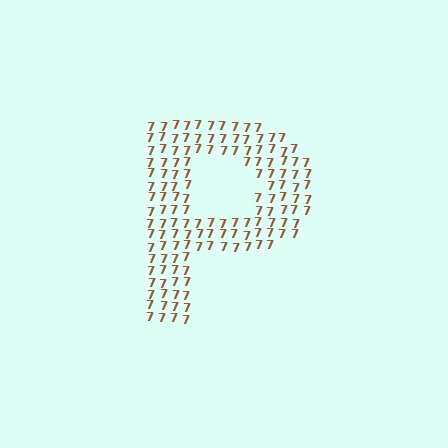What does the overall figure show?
The overall figure shows the letter P.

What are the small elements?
The small elements are digit 7's.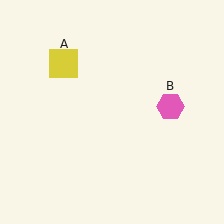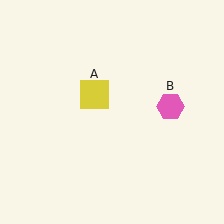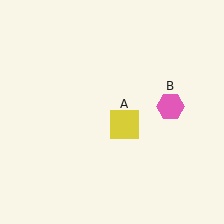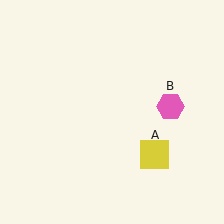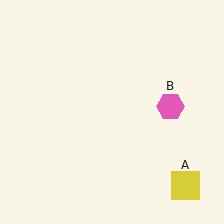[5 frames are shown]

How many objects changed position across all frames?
1 object changed position: yellow square (object A).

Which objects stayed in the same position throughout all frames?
Pink hexagon (object B) remained stationary.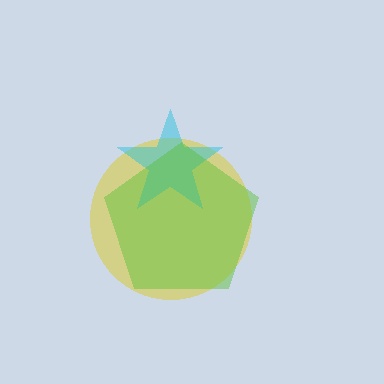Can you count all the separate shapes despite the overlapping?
Yes, there are 3 separate shapes.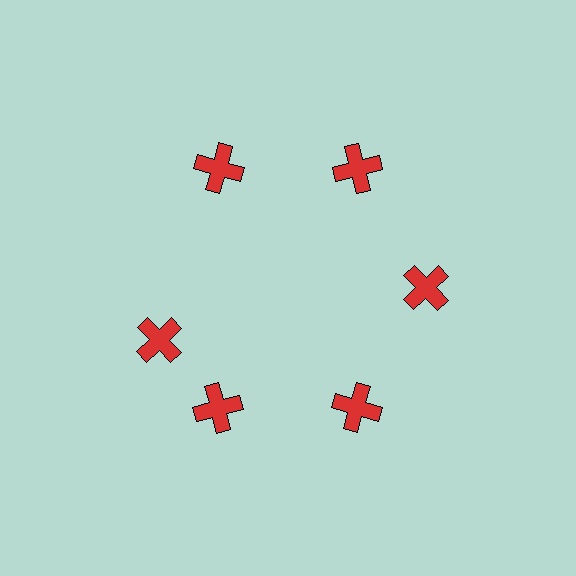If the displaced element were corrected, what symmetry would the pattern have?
It would have 6-fold rotational symmetry — the pattern would map onto itself every 60 degrees.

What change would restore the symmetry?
The symmetry would be restored by rotating it back into even spacing with its neighbors so that all 6 crosses sit at equal angles and equal distance from the center.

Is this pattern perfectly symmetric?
No. The 6 red crosses are arranged in a ring, but one element near the 9 o'clock position is rotated out of alignment along the ring, breaking the 6-fold rotational symmetry.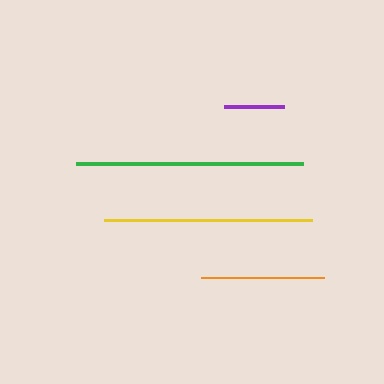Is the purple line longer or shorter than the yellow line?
The yellow line is longer than the purple line.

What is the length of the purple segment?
The purple segment is approximately 60 pixels long.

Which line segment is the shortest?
The purple line is the shortest at approximately 60 pixels.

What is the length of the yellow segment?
The yellow segment is approximately 207 pixels long.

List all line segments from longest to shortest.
From longest to shortest: green, yellow, orange, purple.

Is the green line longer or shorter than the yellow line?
The green line is longer than the yellow line.